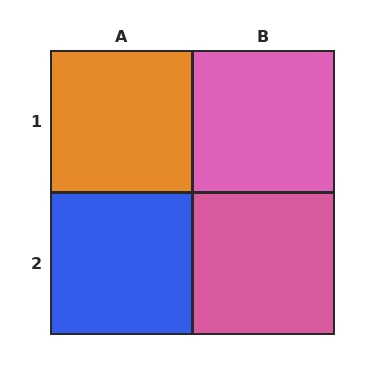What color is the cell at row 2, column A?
Blue.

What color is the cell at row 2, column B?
Pink.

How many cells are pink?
2 cells are pink.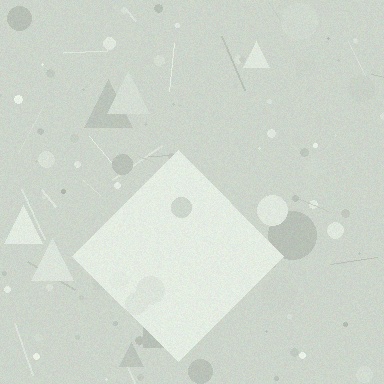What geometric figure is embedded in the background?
A diamond is embedded in the background.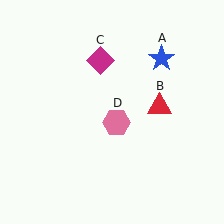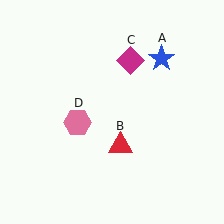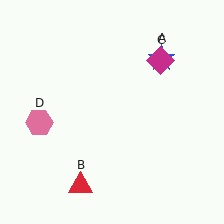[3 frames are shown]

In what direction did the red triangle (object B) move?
The red triangle (object B) moved down and to the left.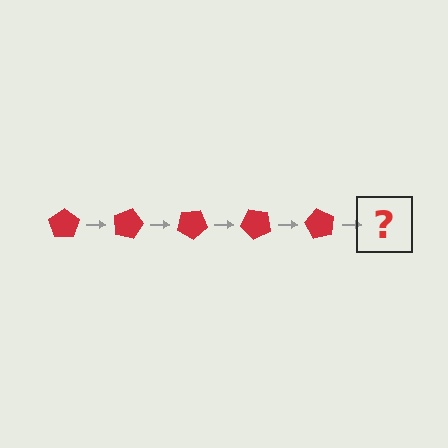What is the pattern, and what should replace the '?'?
The pattern is that the pentagon rotates 15 degrees each step. The '?' should be a red pentagon rotated 75 degrees.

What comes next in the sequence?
The next element should be a red pentagon rotated 75 degrees.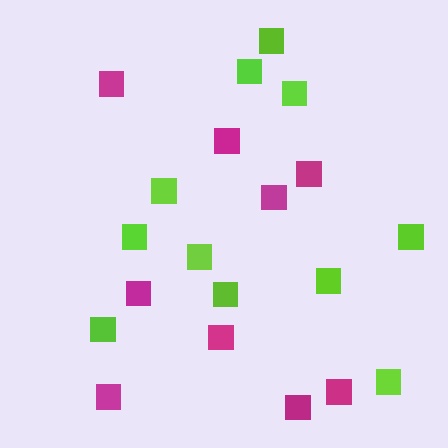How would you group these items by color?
There are 2 groups: one group of lime squares (11) and one group of magenta squares (9).